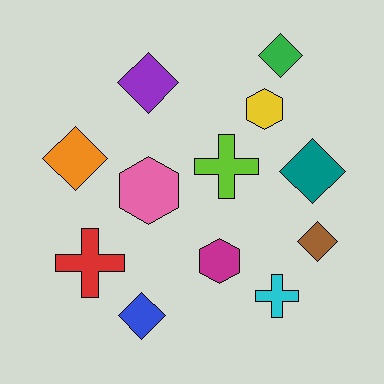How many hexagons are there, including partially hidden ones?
There are 3 hexagons.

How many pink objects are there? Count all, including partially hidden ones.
There is 1 pink object.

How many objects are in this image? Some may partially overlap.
There are 12 objects.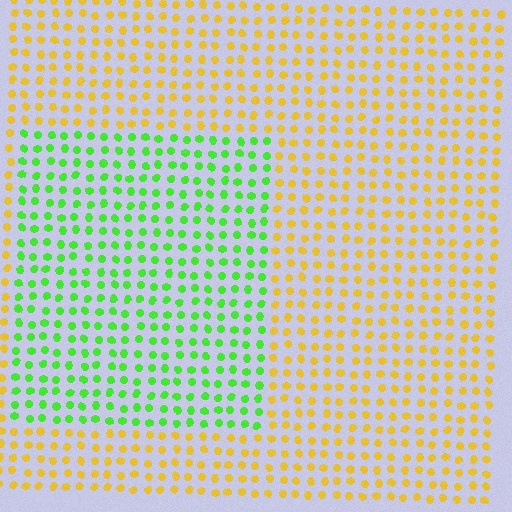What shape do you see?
I see a rectangle.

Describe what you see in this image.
The image is filled with small yellow elements in a uniform arrangement. A rectangle-shaped region is visible where the elements are tinted to a slightly different hue, forming a subtle color boundary.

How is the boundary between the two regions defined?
The boundary is defined purely by a slight shift in hue (about 67 degrees). Spacing, size, and orientation are identical on both sides.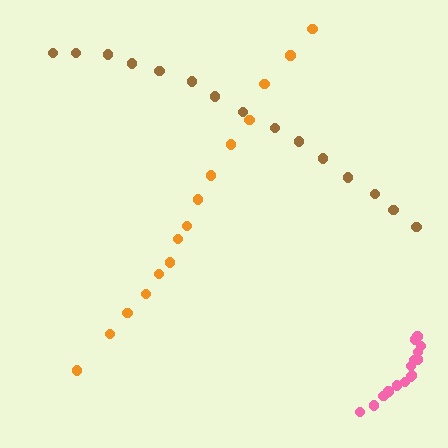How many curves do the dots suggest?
There are 3 distinct paths.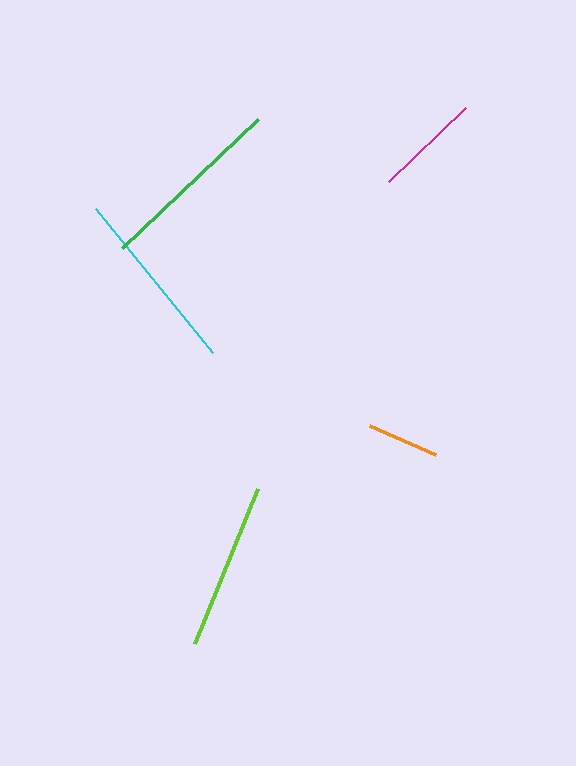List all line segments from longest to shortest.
From longest to shortest: green, cyan, lime, magenta, orange.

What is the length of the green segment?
The green segment is approximately 188 pixels long.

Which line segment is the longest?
The green line is the longest at approximately 188 pixels.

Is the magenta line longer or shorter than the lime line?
The lime line is longer than the magenta line.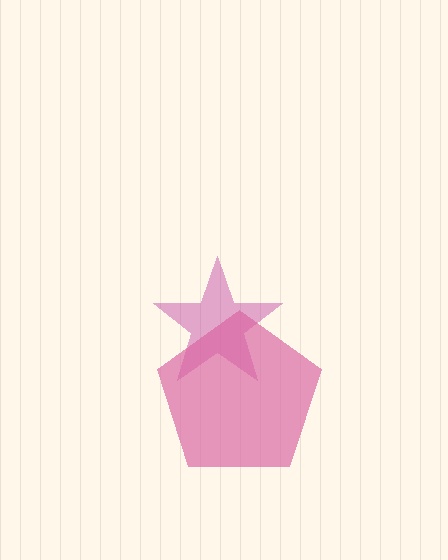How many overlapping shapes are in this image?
There are 2 overlapping shapes in the image.